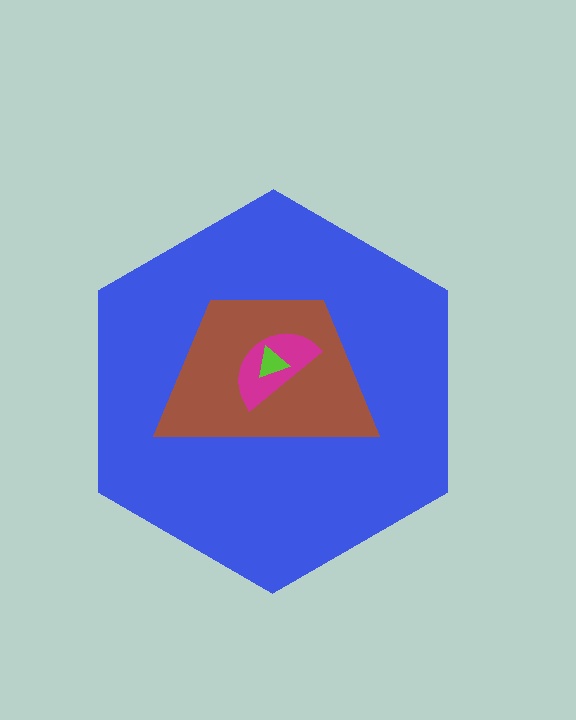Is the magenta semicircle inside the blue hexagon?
Yes.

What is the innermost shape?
The lime triangle.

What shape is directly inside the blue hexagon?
The brown trapezoid.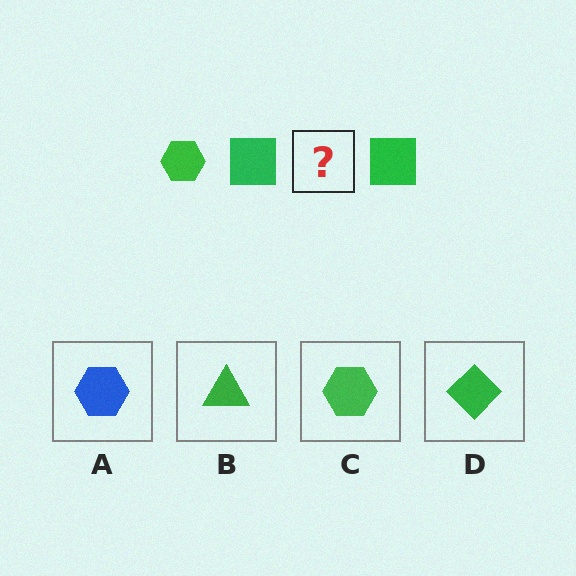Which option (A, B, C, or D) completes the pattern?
C.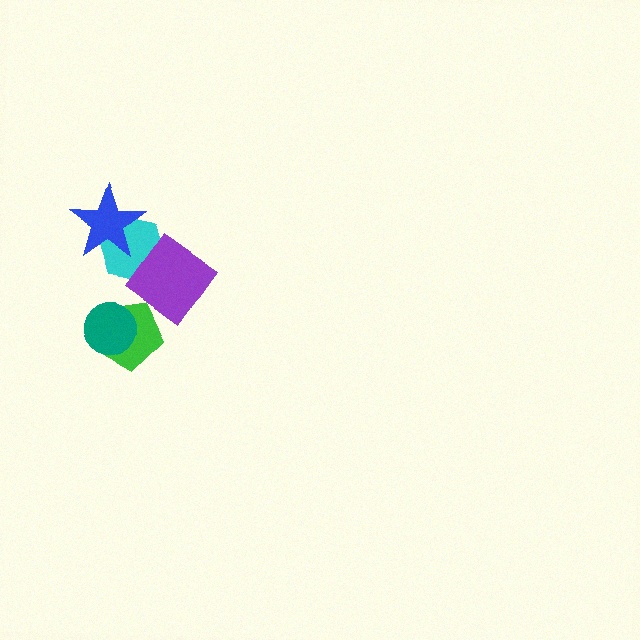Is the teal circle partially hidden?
No, no other shape covers it.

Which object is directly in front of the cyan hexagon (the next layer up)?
The blue star is directly in front of the cyan hexagon.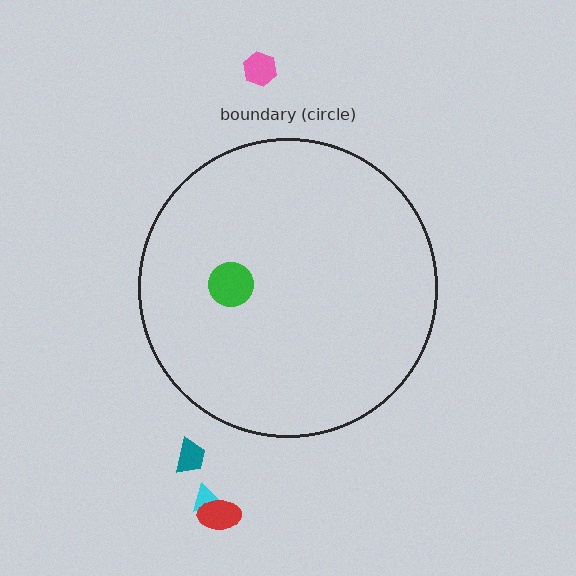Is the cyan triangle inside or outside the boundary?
Outside.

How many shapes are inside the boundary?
1 inside, 4 outside.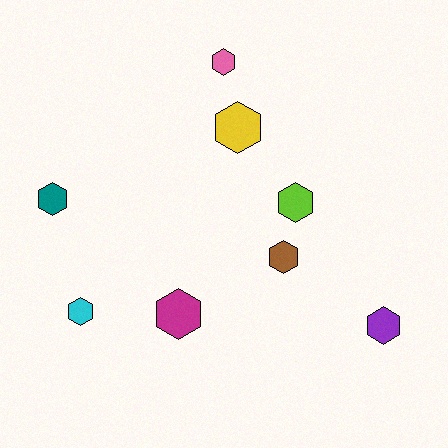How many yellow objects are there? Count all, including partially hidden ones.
There is 1 yellow object.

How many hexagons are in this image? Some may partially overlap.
There are 8 hexagons.